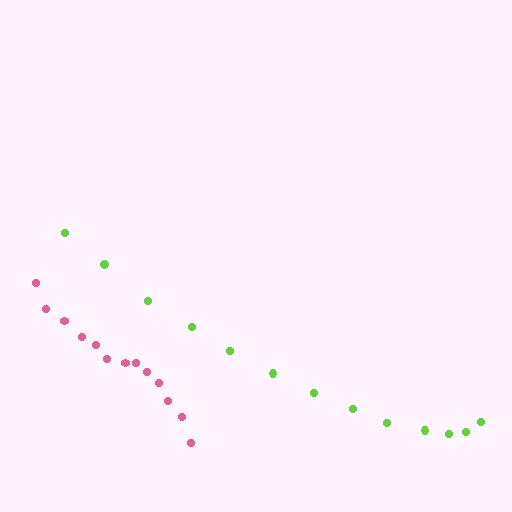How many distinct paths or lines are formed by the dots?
There are 2 distinct paths.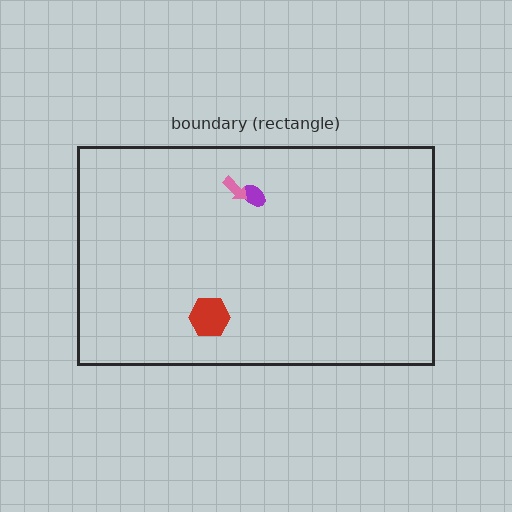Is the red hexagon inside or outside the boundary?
Inside.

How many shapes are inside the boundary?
3 inside, 0 outside.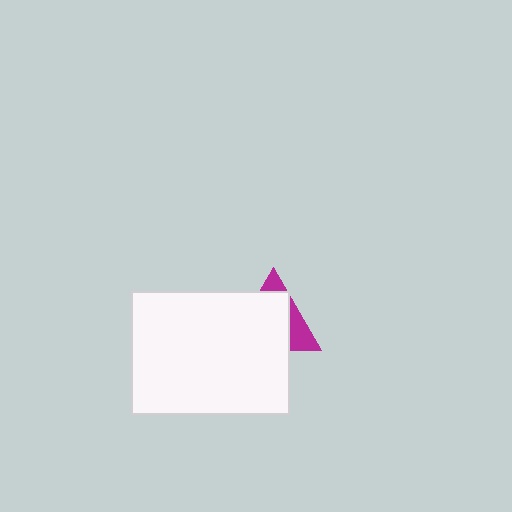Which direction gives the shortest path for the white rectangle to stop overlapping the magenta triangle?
Moving toward the lower-left gives the shortest separation.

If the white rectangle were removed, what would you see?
You would see the complete magenta triangle.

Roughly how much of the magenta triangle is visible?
A small part of it is visible (roughly 31%).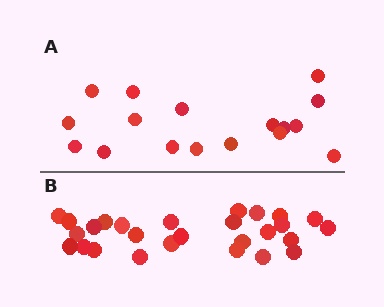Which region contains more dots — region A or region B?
Region B (the bottom region) has more dots.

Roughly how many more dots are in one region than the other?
Region B has roughly 10 or so more dots than region A.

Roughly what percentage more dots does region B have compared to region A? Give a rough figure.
About 60% more.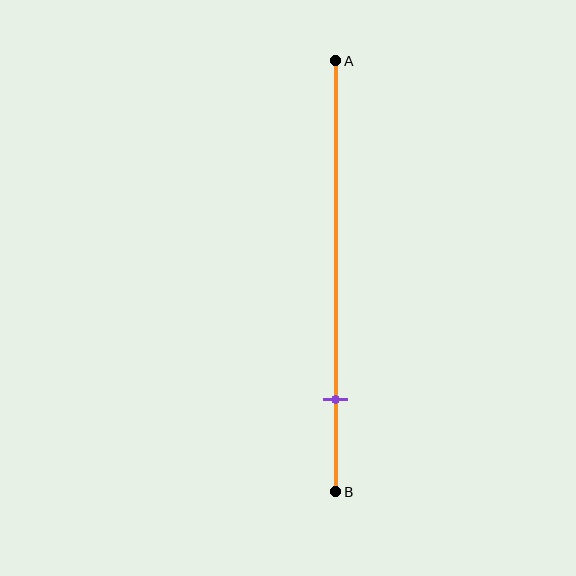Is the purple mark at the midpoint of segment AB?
No, the mark is at about 80% from A, not at the 50% midpoint.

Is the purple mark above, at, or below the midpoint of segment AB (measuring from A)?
The purple mark is below the midpoint of segment AB.